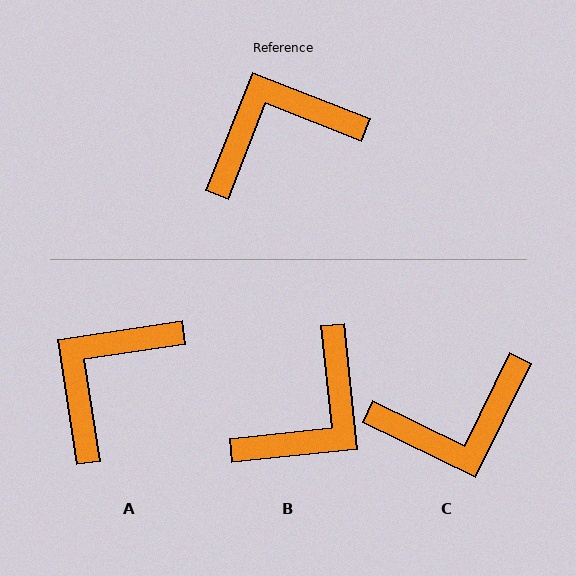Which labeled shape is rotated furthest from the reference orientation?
C, about 176 degrees away.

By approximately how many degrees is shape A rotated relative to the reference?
Approximately 30 degrees counter-clockwise.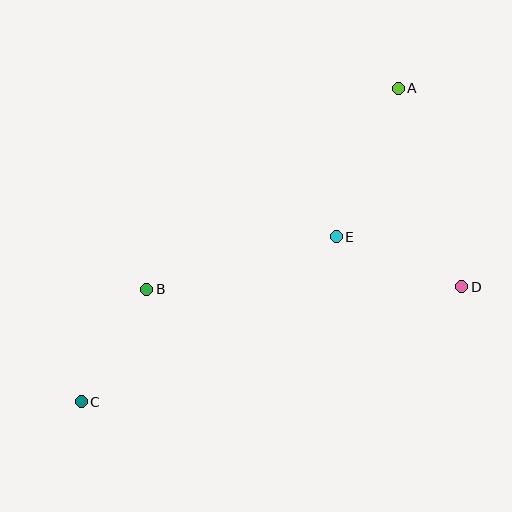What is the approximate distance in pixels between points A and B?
The distance between A and B is approximately 322 pixels.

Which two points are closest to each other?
Points B and C are closest to each other.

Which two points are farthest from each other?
Points A and C are farthest from each other.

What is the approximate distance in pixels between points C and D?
The distance between C and D is approximately 398 pixels.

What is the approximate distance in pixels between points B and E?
The distance between B and E is approximately 197 pixels.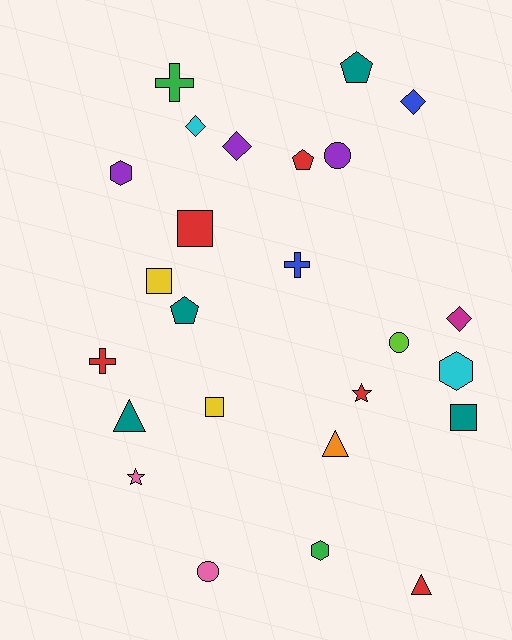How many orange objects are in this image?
There is 1 orange object.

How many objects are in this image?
There are 25 objects.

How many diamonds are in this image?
There are 4 diamonds.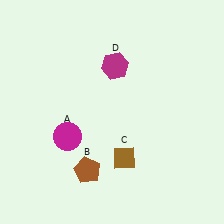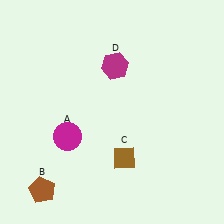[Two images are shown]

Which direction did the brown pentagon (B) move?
The brown pentagon (B) moved left.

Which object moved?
The brown pentagon (B) moved left.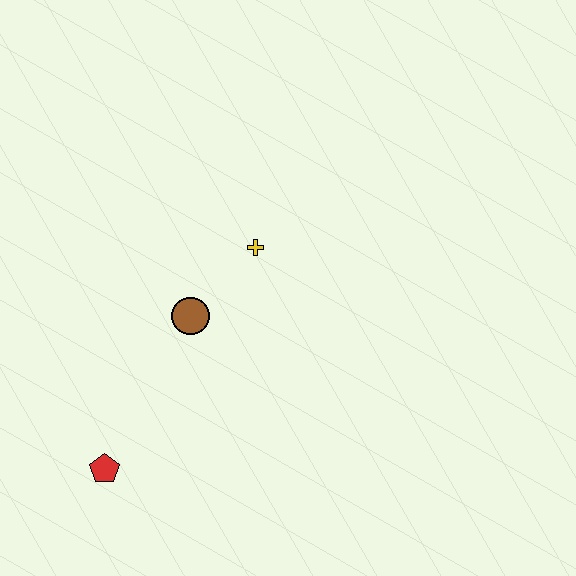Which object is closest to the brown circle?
The yellow cross is closest to the brown circle.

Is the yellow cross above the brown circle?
Yes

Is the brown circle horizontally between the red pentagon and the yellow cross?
Yes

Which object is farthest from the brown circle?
The red pentagon is farthest from the brown circle.